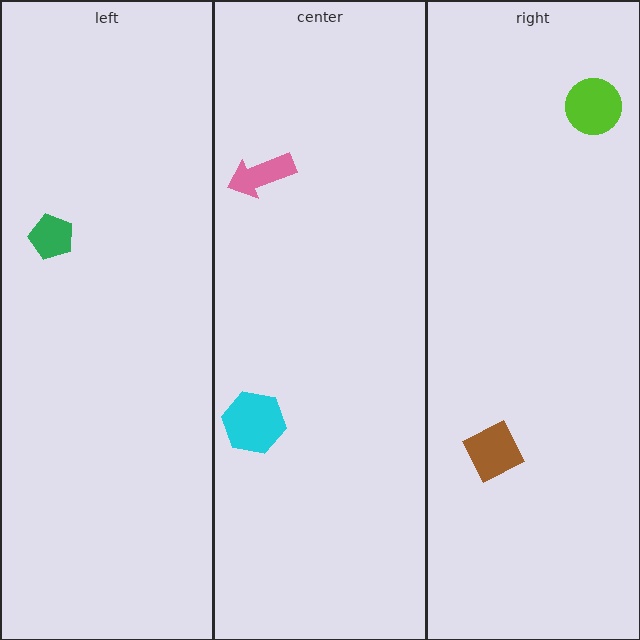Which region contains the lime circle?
The right region.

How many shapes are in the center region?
2.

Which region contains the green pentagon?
The left region.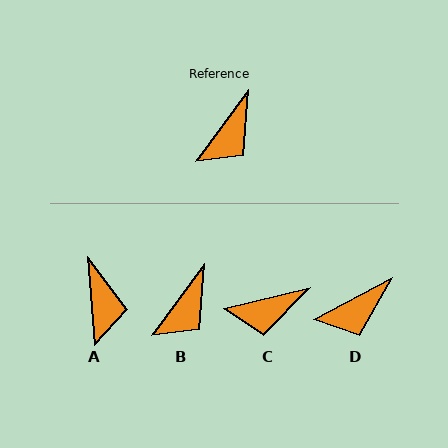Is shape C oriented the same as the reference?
No, it is off by about 40 degrees.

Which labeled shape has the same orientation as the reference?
B.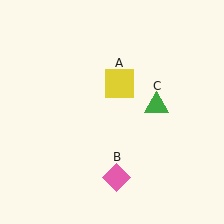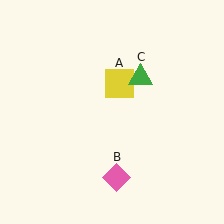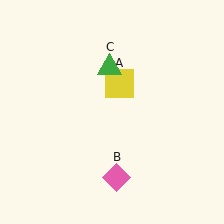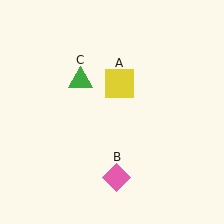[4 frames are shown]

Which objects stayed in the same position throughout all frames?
Yellow square (object A) and pink diamond (object B) remained stationary.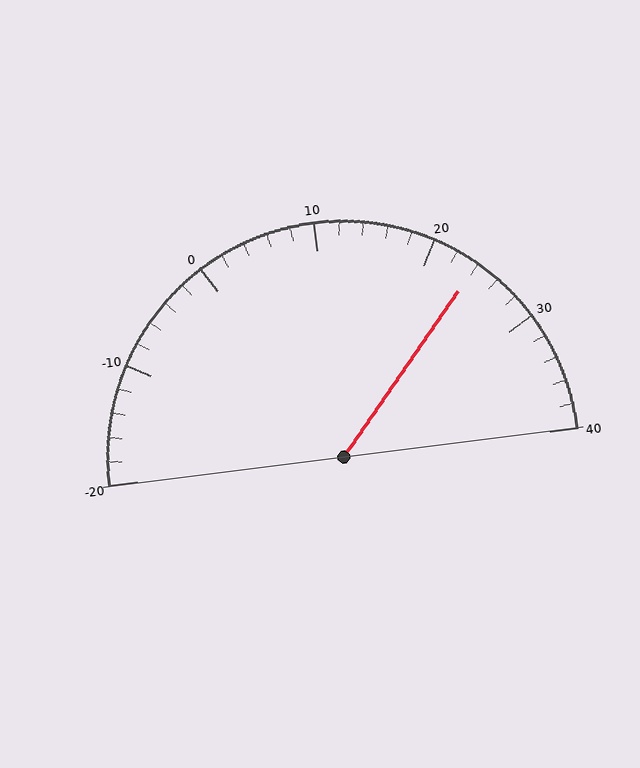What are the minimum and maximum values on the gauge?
The gauge ranges from -20 to 40.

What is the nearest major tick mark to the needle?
The nearest major tick mark is 20.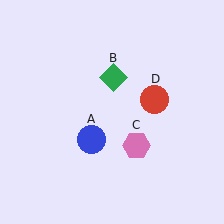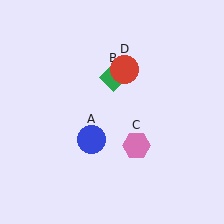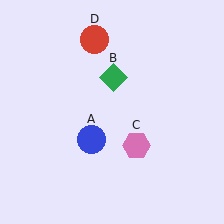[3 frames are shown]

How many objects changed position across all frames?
1 object changed position: red circle (object D).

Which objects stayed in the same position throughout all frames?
Blue circle (object A) and green diamond (object B) and pink hexagon (object C) remained stationary.